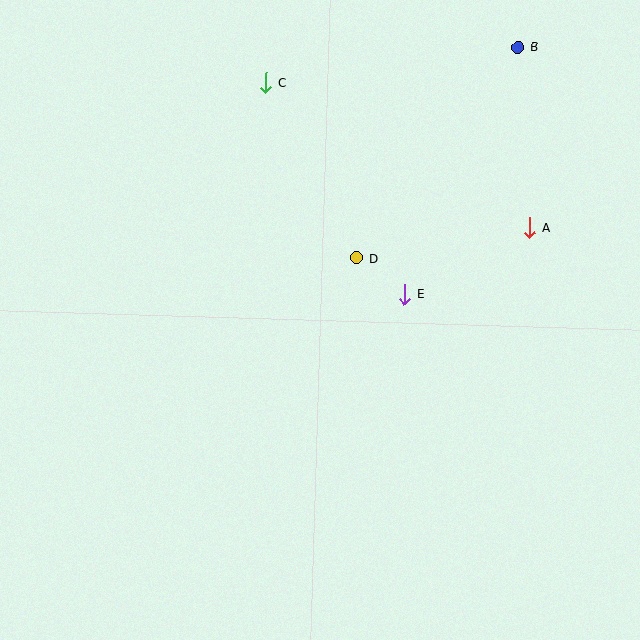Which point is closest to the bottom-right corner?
Point E is closest to the bottom-right corner.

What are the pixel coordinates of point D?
Point D is at (357, 258).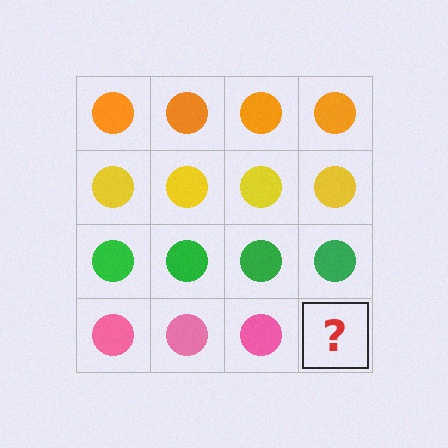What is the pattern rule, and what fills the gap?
The rule is that each row has a consistent color. The gap should be filled with a pink circle.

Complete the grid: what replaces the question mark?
The question mark should be replaced with a pink circle.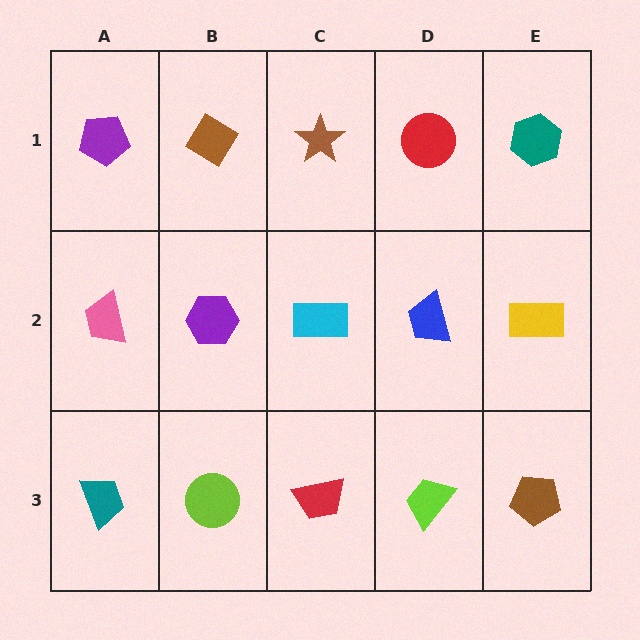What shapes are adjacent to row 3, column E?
A yellow rectangle (row 2, column E), a lime trapezoid (row 3, column D).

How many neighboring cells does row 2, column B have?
4.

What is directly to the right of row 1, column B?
A brown star.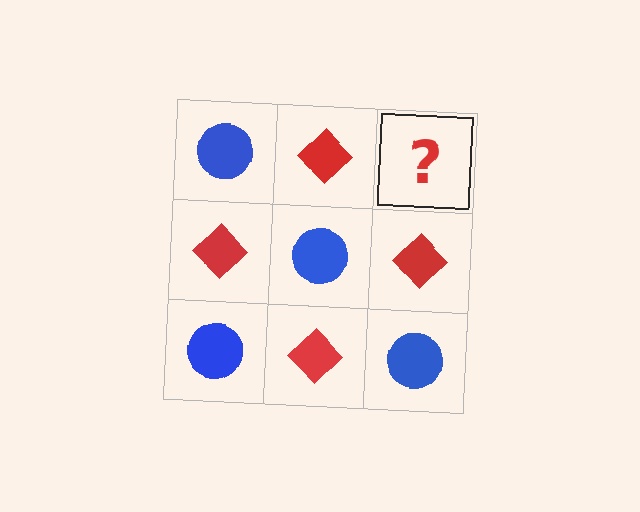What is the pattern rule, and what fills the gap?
The rule is that it alternates blue circle and red diamond in a checkerboard pattern. The gap should be filled with a blue circle.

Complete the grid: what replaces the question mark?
The question mark should be replaced with a blue circle.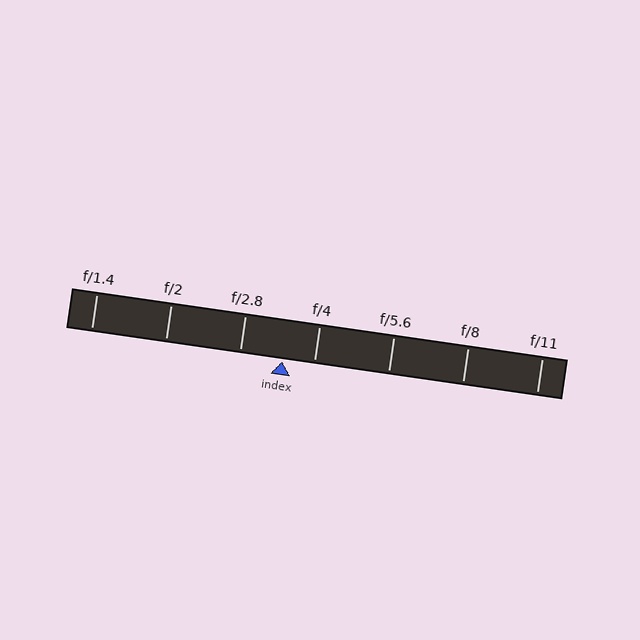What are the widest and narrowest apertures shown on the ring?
The widest aperture shown is f/1.4 and the narrowest is f/11.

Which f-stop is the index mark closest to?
The index mark is closest to f/4.